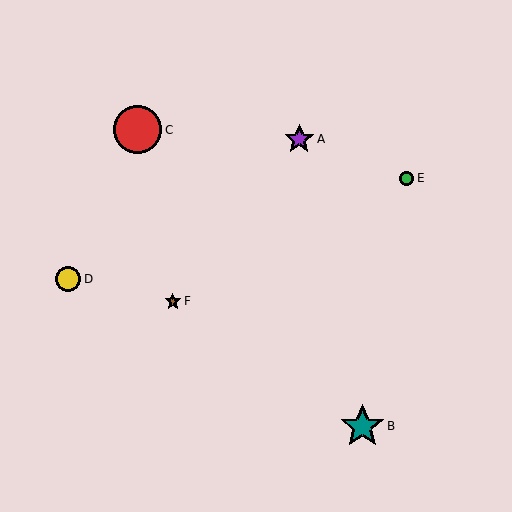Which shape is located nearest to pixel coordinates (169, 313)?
The brown star (labeled F) at (173, 301) is nearest to that location.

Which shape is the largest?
The red circle (labeled C) is the largest.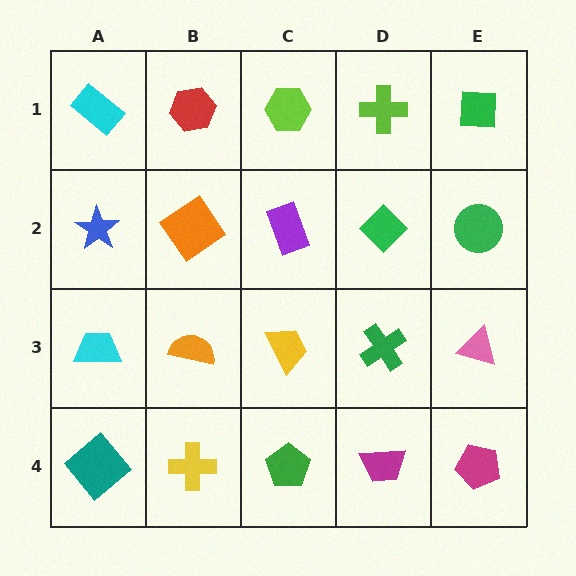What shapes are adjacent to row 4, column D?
A green cross (row 3, column D), a green pentagon (row 4, column C), a magenta pentagon (row 4, column E).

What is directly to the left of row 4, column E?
A magenta trapezoid.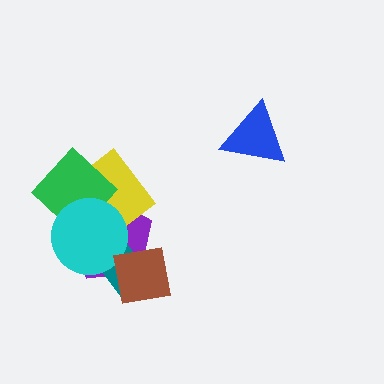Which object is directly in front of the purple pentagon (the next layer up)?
The teal rectangle is directly in front of the purple pentagon.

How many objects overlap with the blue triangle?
0 objects overlap with the blue triangle.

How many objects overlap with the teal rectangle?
4 objects overlap with the teal rectangle.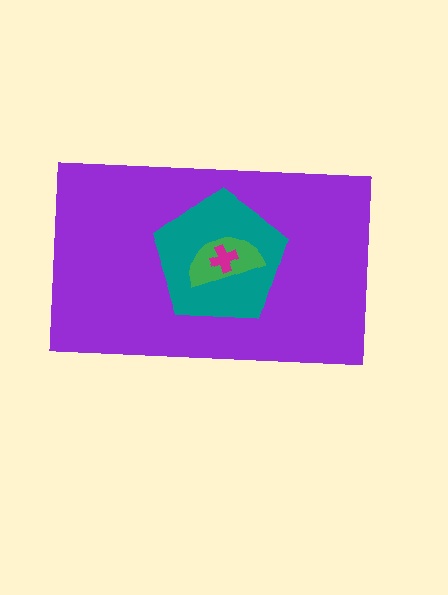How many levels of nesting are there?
4.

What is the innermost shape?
The magenta cross.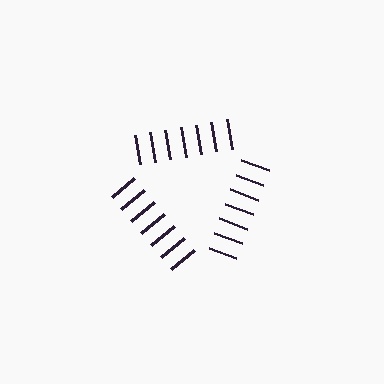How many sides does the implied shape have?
3 sides — the line-ends trace a triangle.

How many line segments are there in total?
21 — 7 along each of the 3 edges.